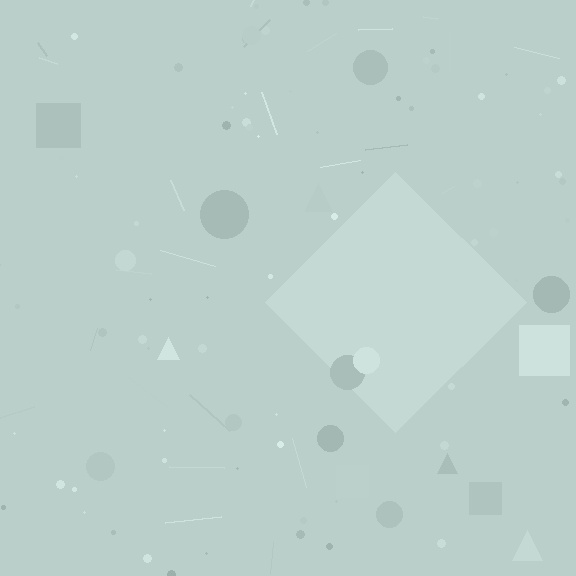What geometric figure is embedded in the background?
A diamond is embedded in the background.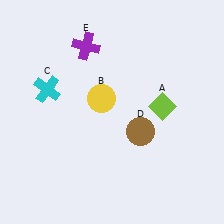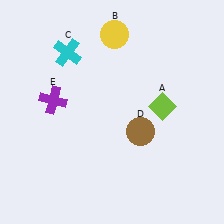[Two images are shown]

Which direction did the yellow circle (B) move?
The yellow circle (B) moved up.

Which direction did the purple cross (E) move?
The purple cross (E) moved down.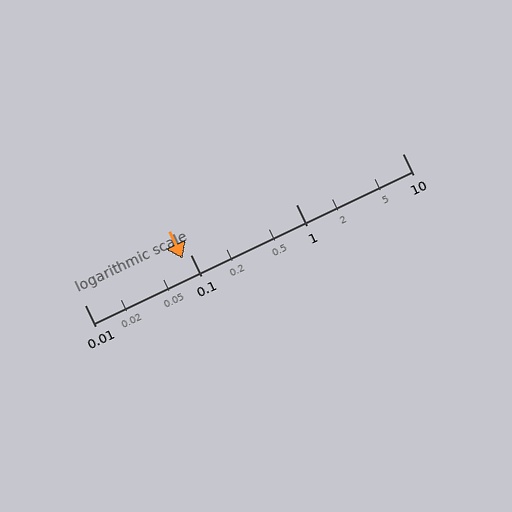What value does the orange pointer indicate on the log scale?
The pointer indicates approximately 0.084.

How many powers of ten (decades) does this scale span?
The scale spans 3 decades, from 0.01 to 10.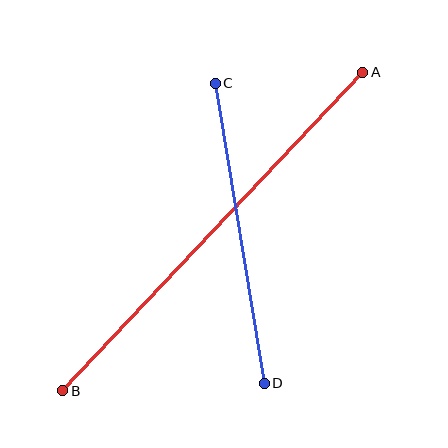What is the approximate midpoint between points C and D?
The midpoint is at approximately (240, 233) pixels.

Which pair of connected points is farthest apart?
Points A and B are farthest apart.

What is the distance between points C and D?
The distance is approximately 304 pixels.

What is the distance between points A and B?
The distance is approximately 437 pixels.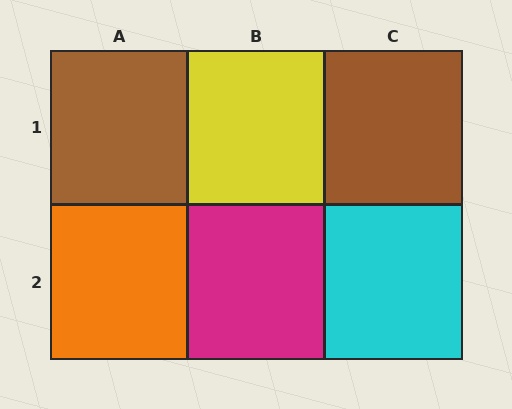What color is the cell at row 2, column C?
Cyan.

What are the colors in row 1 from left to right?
Brown, yellow, brown.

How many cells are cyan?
1 cell is cyan.